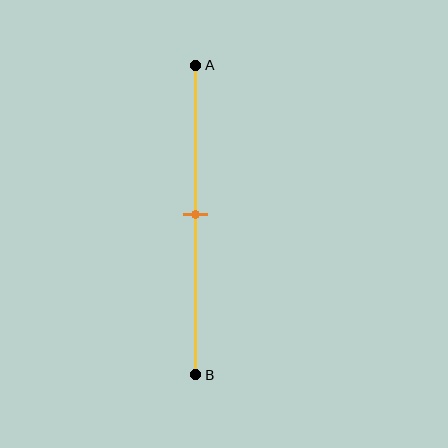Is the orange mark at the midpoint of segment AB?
Yes, the mark is approximately at the midpoint.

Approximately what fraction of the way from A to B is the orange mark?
The orange mark is approximately 50% of the way from A to B.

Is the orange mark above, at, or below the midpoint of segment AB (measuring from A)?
The orange mark is approximately at the midpoint of segment AB.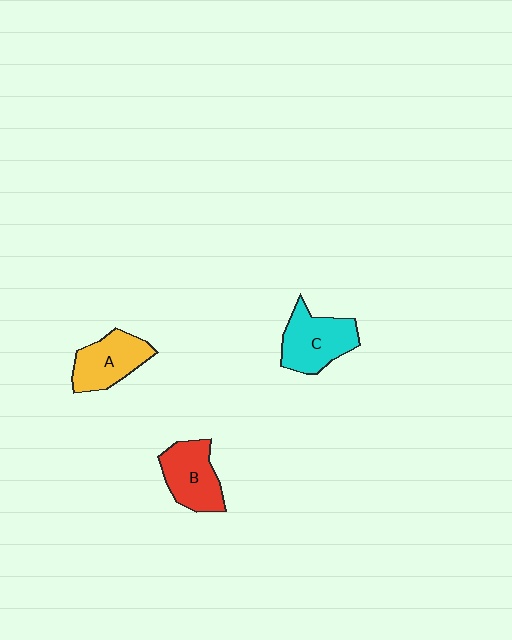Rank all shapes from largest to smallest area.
From largest to smallest: C (cyan), B (red), A (yellow).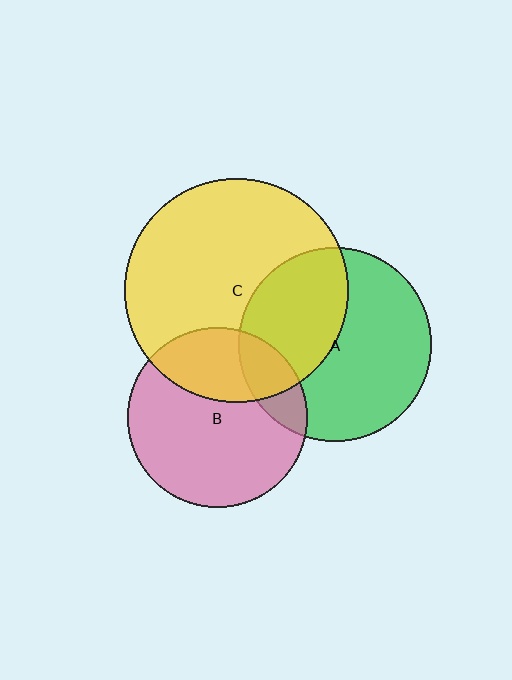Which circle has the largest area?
Circle C (yellow).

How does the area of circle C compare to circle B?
Approximately 1.6 times.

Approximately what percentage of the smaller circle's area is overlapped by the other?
Approximately 30%.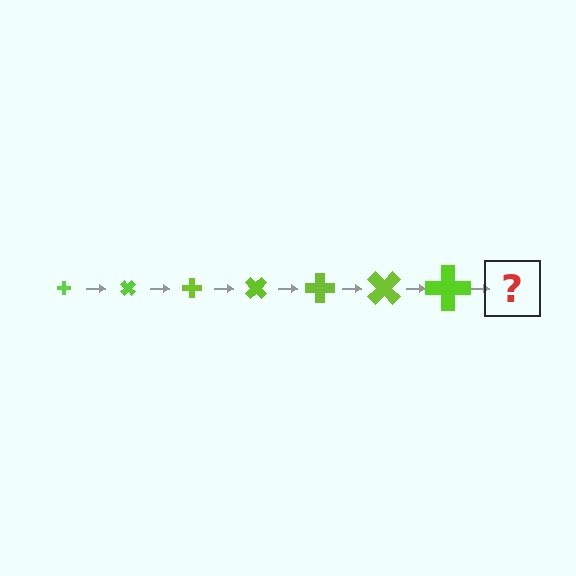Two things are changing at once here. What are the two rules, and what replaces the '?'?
The two rules are that the cross grows larger each step and it rotates 45 degrees each step. The '?' should be a cross, larger than the previous one and rotated 315 degrees from the start.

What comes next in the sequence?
The next element should be a cross, larger than the previous one and rotated 315 degrees from the start.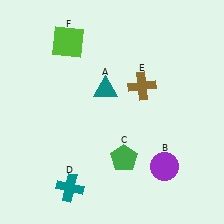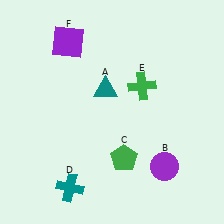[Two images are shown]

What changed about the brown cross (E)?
In Image 1, E is brown. In Image 2, it changed to green.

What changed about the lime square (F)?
In Image 1, F is lime. In Image 2, it changed to purple.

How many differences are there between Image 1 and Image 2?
There are 2 differences between the two images.